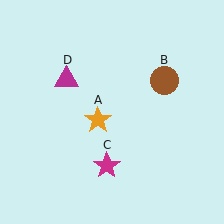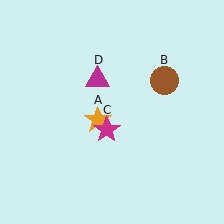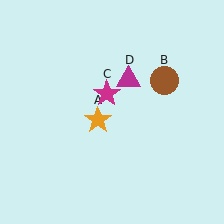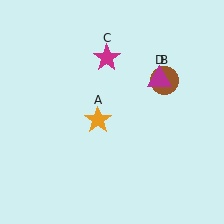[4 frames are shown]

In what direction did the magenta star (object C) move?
The magenta star (object C) moved up.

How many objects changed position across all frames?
2 objects changed position: magenta star (object C), magenta triangle (object D).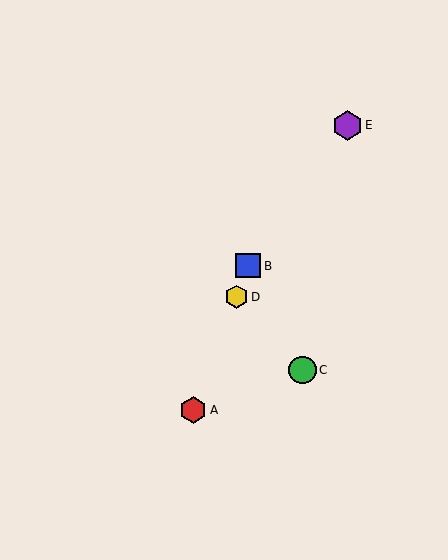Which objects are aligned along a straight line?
Objects A, B, D are aligned along a straight line.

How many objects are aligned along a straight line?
3 objects (A, B, D) are aligned along a straight line.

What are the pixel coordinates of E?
Object E is at (347, 125).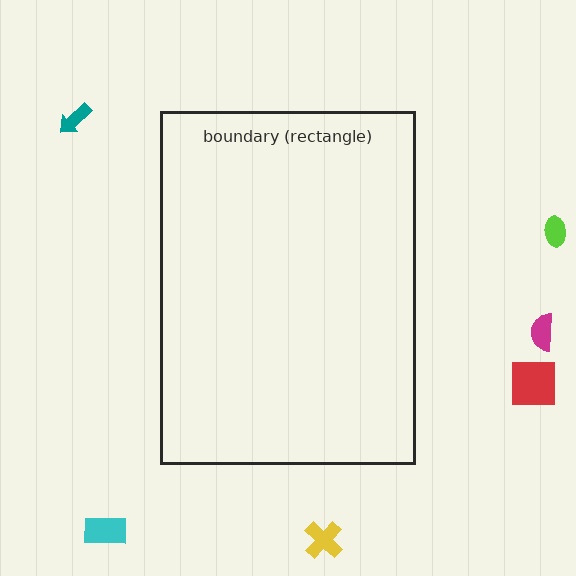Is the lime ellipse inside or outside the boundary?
Outside.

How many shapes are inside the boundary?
0 inside, 6 outside.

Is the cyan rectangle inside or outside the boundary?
Outside.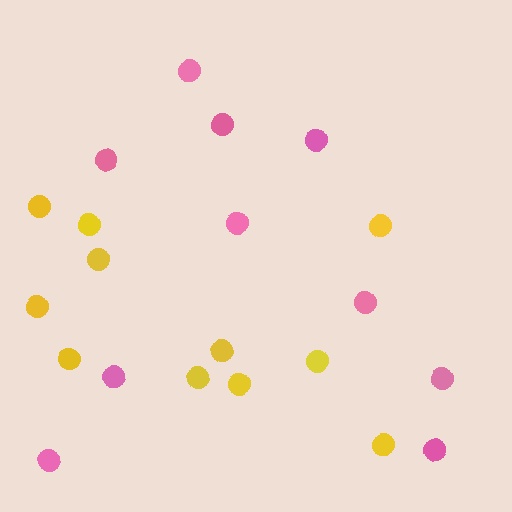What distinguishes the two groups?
There are 2 groups: one group of pink circles (10) and one group of yellow circles (11).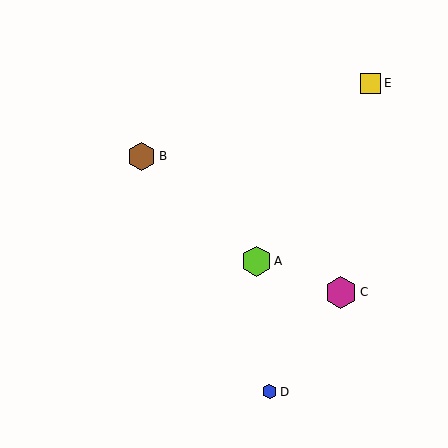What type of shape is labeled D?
Shape D is a blue hexagon.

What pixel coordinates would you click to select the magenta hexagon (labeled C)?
Click at (341, 292) to select the magenta hexagon C.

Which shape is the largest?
The magenta hexagon (labeled C) is the largest.